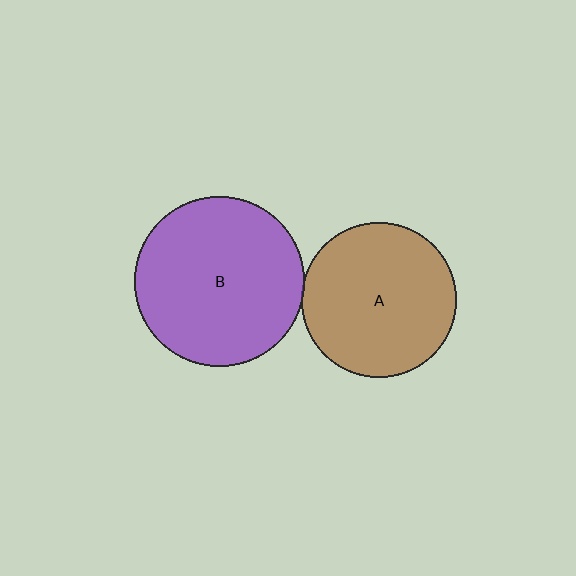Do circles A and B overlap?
Yes.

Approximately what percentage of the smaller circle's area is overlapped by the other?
Approximately 5%.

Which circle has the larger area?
Circle B (purple).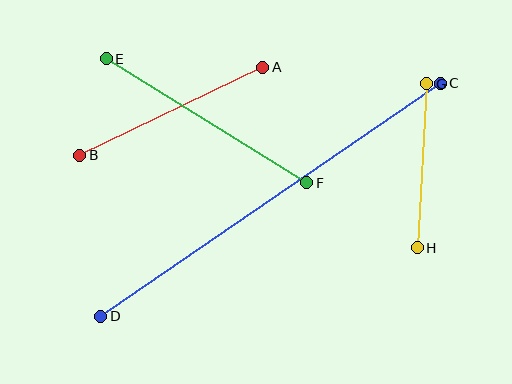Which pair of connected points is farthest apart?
Points C and D are farthest apart.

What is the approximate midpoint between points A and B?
The midpoint is at approximately (171, 111) pixels.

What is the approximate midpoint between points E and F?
The midpoint is at approximately (206, 121) pixels.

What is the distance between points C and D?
The distance is approximately 411 pixels.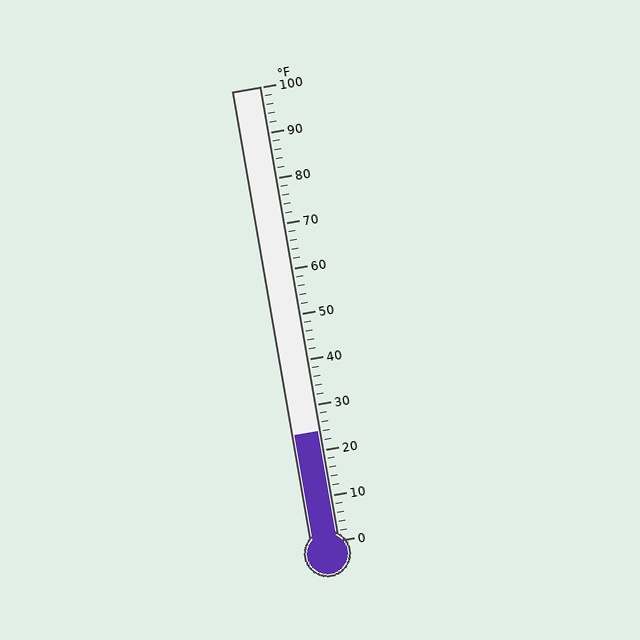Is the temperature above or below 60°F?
The temperature is below 60°F.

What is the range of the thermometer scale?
The thermometer scale ranges from 0°F to 100°F.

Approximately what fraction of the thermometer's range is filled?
The thermometer is filled to approximately 25% of its range.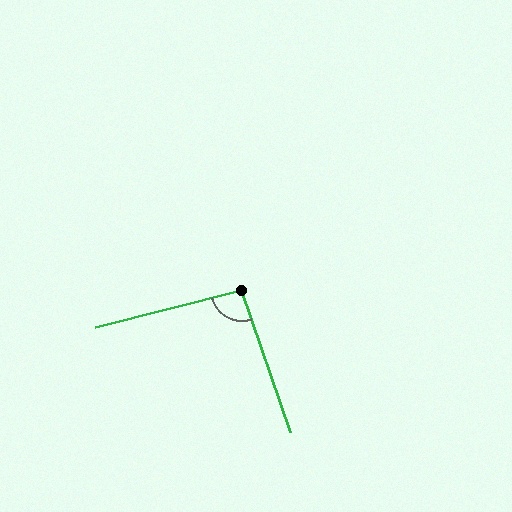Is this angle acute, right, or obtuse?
It is approximately a right angle.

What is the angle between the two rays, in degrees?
Approximately 95 degrees.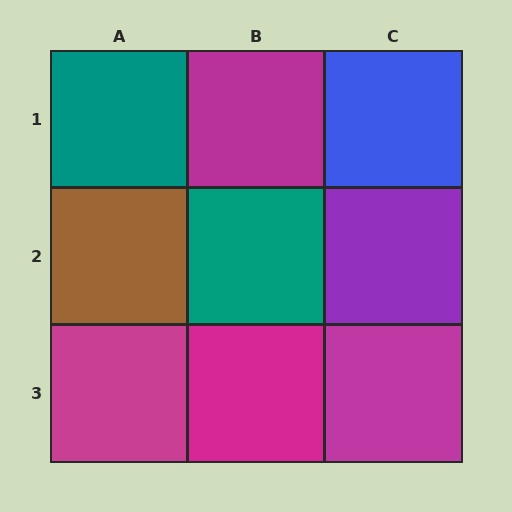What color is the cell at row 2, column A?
Brown.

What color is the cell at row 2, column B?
Teal.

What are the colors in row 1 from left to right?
Teal, magenta, blue.